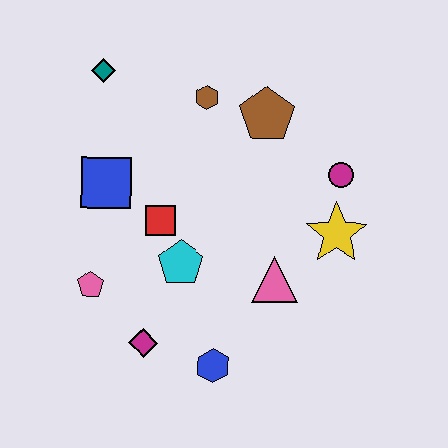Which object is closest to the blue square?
The red square is closest to the blue square.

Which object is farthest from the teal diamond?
The blue hexagon is farthest from the teal diamond.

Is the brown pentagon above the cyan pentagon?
Yes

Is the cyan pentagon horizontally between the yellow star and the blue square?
Yes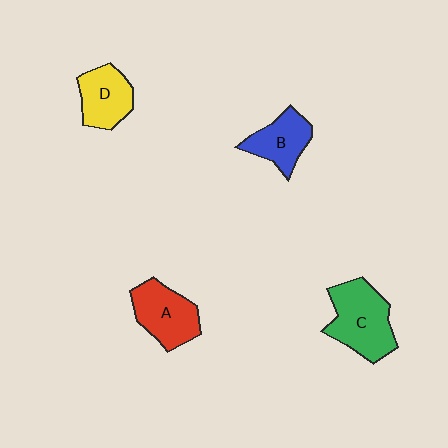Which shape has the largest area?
Shape C (green).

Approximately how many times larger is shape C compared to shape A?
Approximately 1.2 times.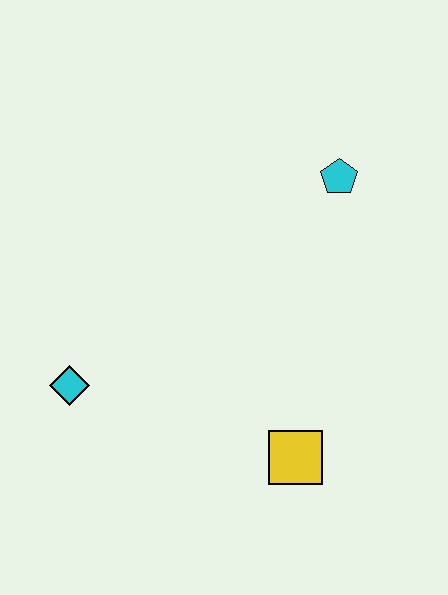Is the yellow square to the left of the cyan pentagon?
Yes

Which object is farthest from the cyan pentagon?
The cyan diamond is farthest from the cyan pentagon.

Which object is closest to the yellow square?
The cyan diamond is closest to the yellow square.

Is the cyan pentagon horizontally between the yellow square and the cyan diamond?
No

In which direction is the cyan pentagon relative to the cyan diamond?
The cyan pentagon is to the right of the cyan diamond.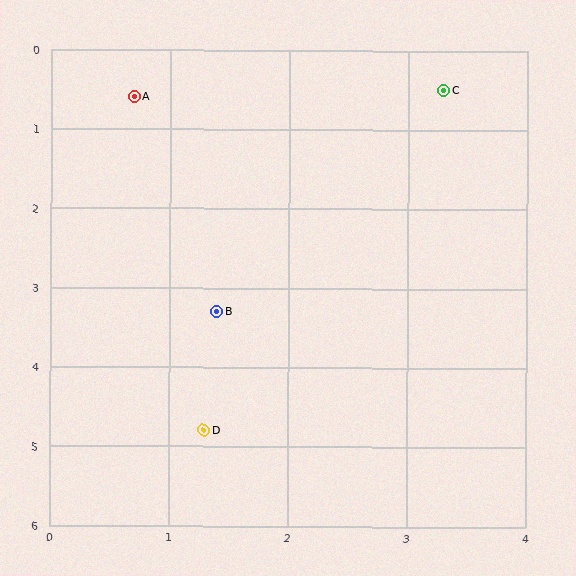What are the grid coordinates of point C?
Point C is at approximately (3.3, 0.5).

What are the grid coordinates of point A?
Point A is at approximately (0.7, 0.6).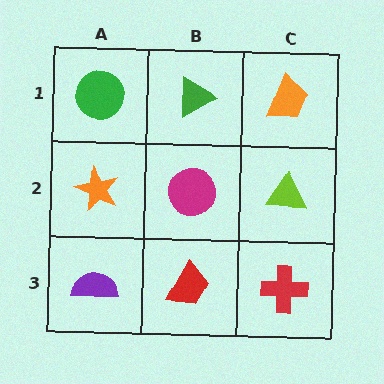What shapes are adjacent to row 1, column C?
A lime triangle (row 2, column C), a green triangle (row 1, column B).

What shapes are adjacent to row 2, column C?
An orange trapezoid (row 1, column C), a red cross (row 3, column C), a magenta circle (row 2, column B).